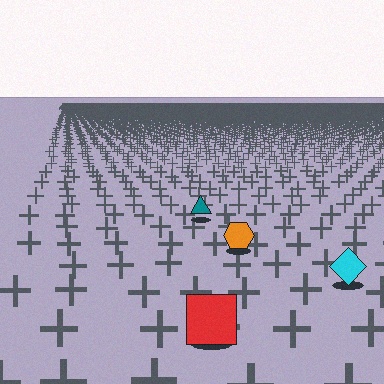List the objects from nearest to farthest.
From nearest to farthest: the red square, the cyan diamond, the orange hexagon, the teal triangle.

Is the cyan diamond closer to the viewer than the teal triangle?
Yes. The cyan diamond is closer — you can tell from the texture gradient: the ground texture is coarser near it.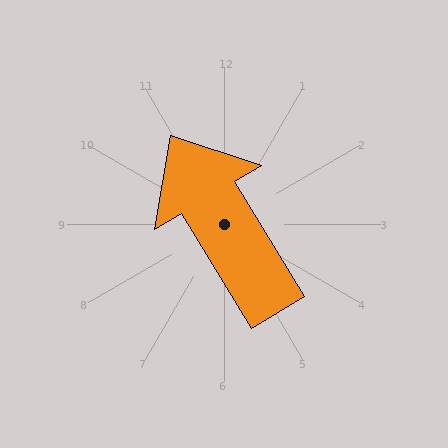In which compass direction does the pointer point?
Northwest.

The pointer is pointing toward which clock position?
Roughly 11 o'clock.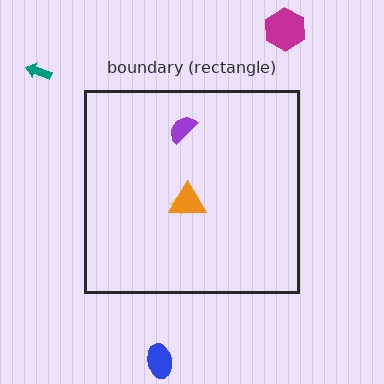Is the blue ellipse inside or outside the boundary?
Outside.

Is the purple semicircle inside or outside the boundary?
Inside.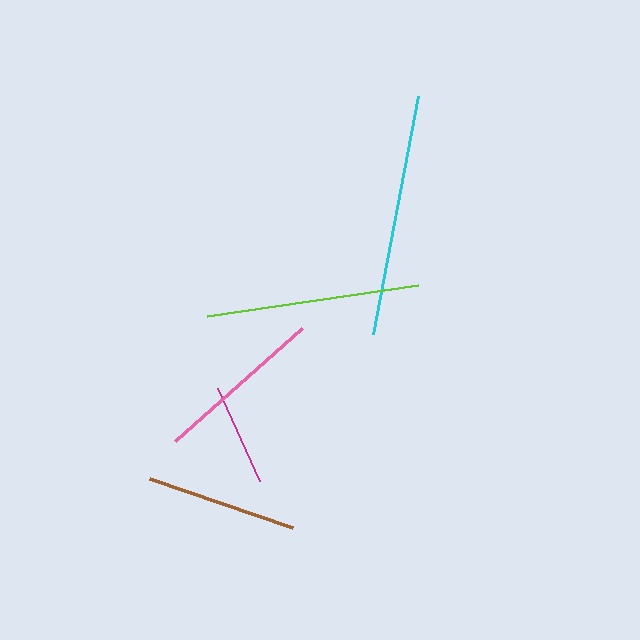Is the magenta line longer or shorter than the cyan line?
The cyan line is longer than the magenta line.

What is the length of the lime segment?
The lime segment is approximately 214 pixels long.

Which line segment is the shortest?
The magenta line is the shortest at approximately 103 pixels.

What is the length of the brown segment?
The brown segment is approximately 151 pixels long.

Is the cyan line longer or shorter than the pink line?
The cyan line is longer than the pink line.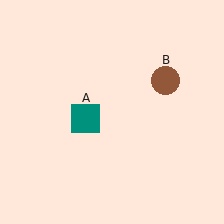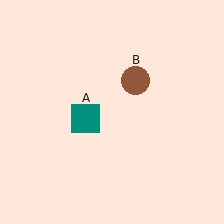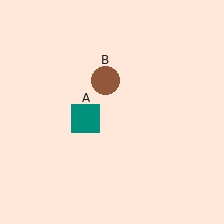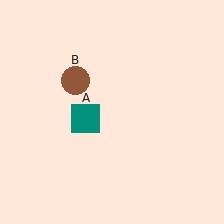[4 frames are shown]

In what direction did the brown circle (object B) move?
The brown circle (object B) moved left.